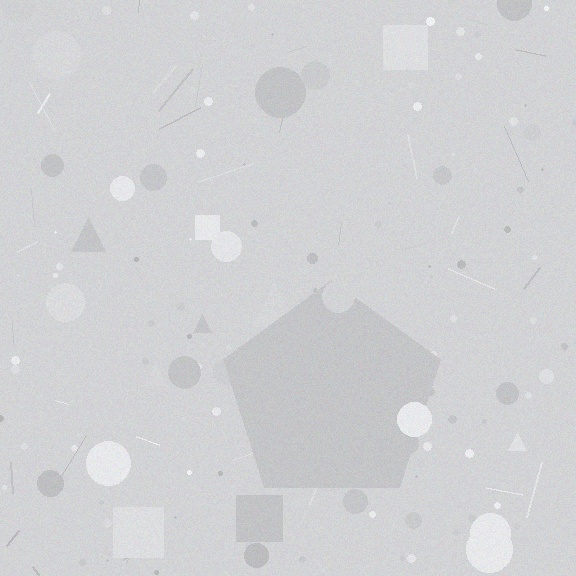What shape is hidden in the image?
A pentagon is hidden in the image.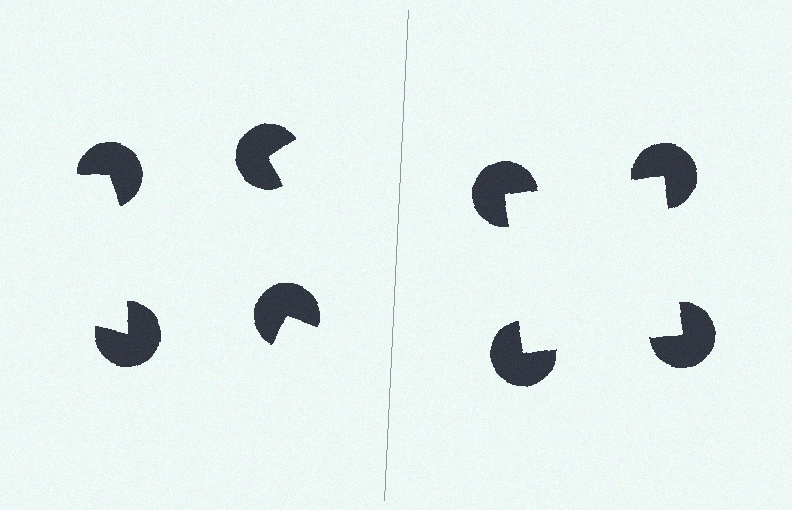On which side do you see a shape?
An illusory square appears on the right side. On the left side the wedge cuts are rotated, so no coherent shape forms.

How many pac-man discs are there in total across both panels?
8 — 4 on each side.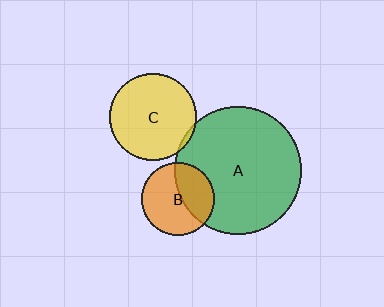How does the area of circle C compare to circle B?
Approximately 1.4 times.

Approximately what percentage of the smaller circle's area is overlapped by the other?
Approximately 5%.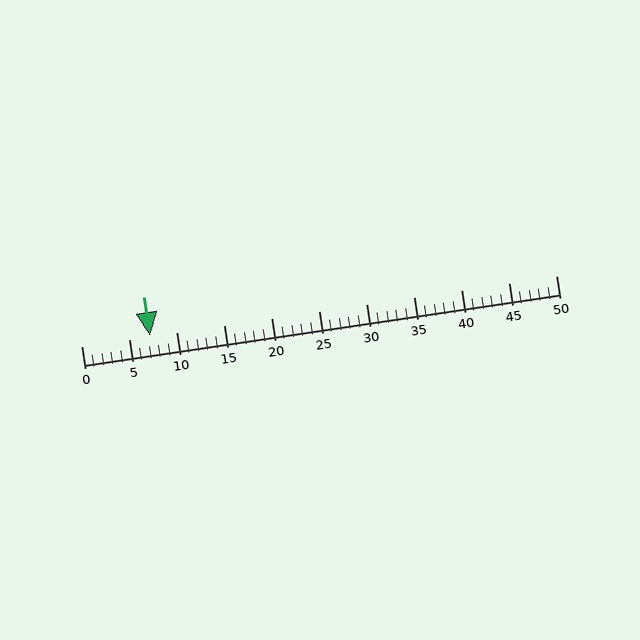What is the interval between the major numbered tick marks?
The major tick marks are spaced 5 units apart.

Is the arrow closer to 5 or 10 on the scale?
The arrow is closer to 5.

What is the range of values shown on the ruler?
The ruler shows values from 0 to 50.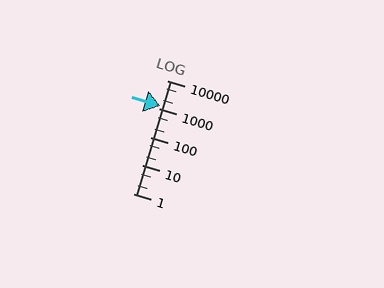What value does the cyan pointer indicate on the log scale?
The pointer indicates approximately 1300.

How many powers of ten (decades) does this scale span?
The scale spans 4 decades, from 1 to 10000.